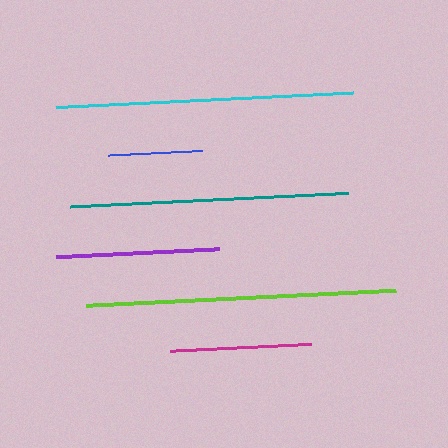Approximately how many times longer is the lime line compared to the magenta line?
The lime line is approximately 2.2 times the length of the magenta line.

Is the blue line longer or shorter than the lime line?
The lime line is longer than the blue line.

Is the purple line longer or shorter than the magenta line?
The purple line is longer than the magenta line.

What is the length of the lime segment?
The lime segment is approximately 310 pixels long.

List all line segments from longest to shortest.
From longest to shortest: lime, cyan, teal, purple, magenta, blue.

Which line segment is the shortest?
The blue line is the shortest at approximately 95 pixels.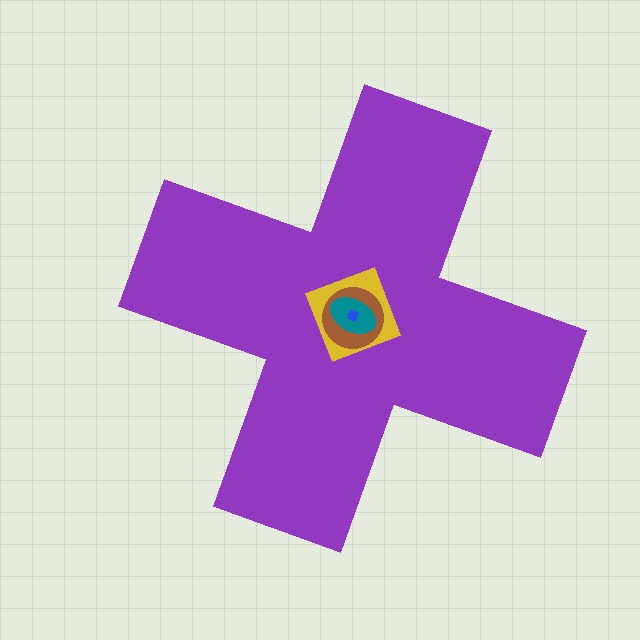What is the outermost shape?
The purple cross.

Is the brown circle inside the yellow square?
Yes.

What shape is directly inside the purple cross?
The yellow square.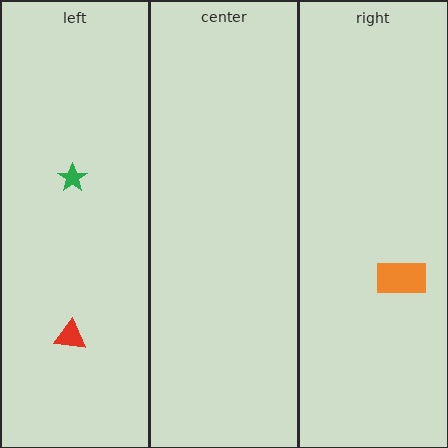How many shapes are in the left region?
2.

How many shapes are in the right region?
1.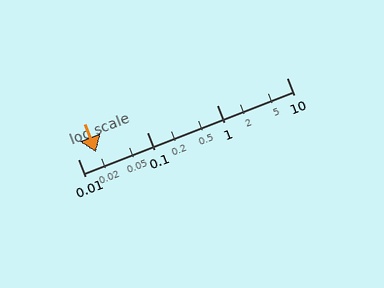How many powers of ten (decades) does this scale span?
The scale spans 3 decades, from 0.01 to 10.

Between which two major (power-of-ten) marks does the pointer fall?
The pointer is between 0.01 and 0.1.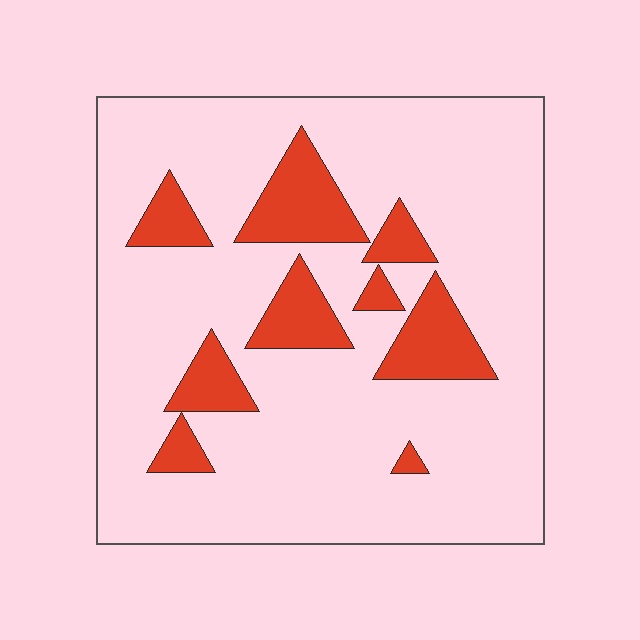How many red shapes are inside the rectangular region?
9.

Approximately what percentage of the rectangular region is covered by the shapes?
Approximately 15%.